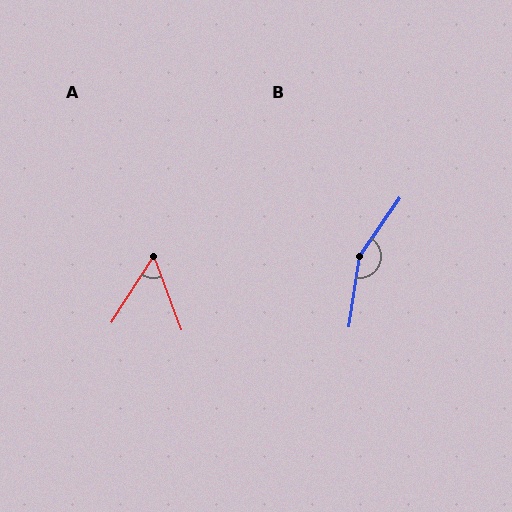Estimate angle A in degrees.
Approximately 53 degrees.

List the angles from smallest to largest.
A (53°), B (154°).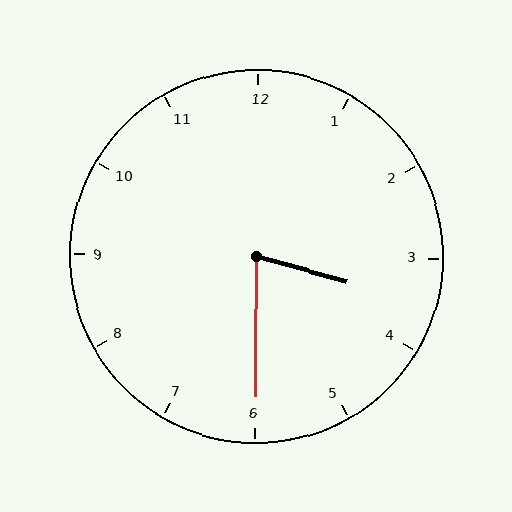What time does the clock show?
3:30.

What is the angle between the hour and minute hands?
Approximately 75 degrees.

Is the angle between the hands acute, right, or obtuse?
It is acute.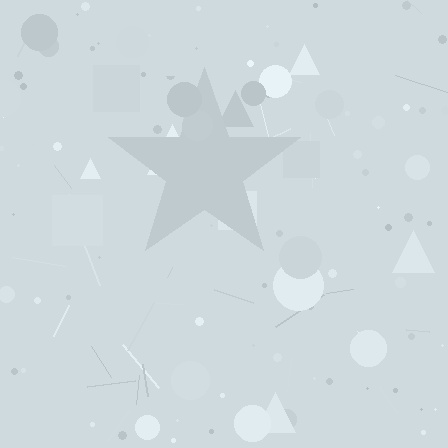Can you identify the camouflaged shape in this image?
The camouflaged shape is a star.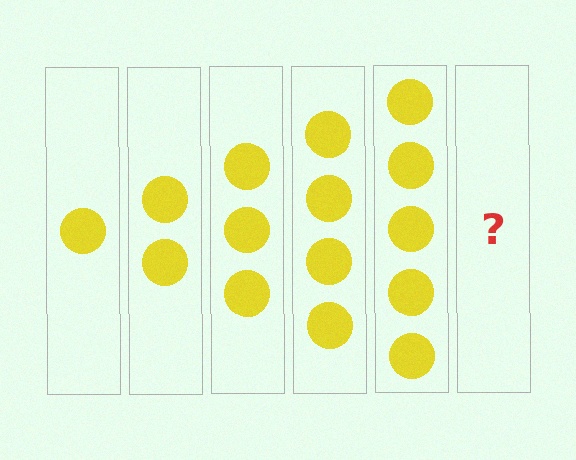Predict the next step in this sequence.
The next step is 6 circles.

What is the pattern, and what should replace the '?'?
The pattern is that each step adds one more circle. The '?' should be 6 circles.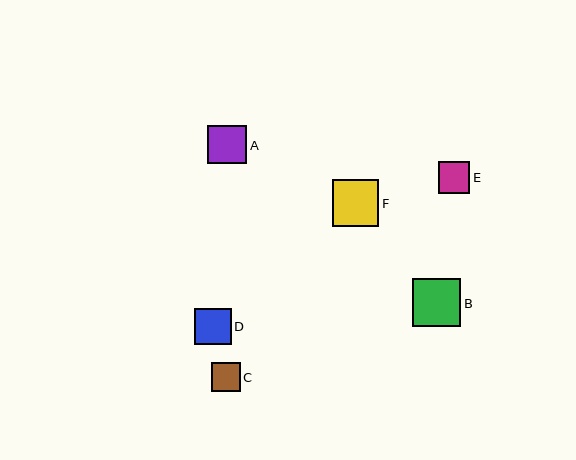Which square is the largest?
Square B is the largest with a size of approximately 48 pixels.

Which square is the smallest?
Square C is the smallest with a size of approximately 29 pixels.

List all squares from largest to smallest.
From largest to smallest: B, F, A, D, E, C.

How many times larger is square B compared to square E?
Square B is approximately 1.5 times the size of square E.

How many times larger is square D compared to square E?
Square D is approximately 1.1 times the size of square E.